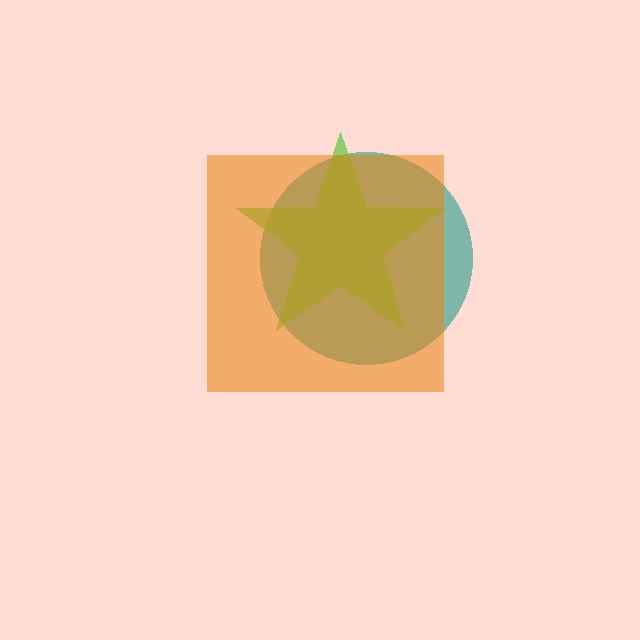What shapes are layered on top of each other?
The layered shapes are: a teal circle, a lime star, an orange square.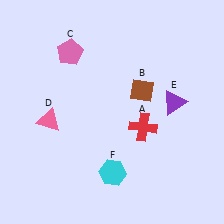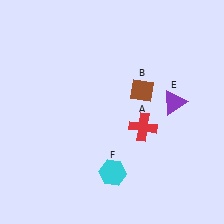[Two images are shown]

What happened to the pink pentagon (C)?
The pink pentagon (C) was removed in Image 2. It was in the top-left area of Image 1.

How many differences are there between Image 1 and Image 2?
There are 2 differences between the two images.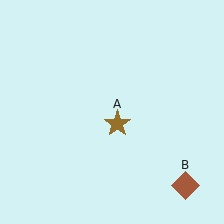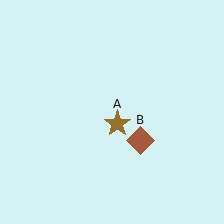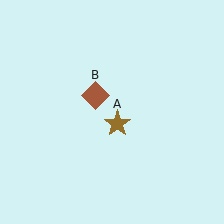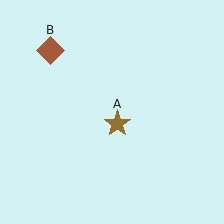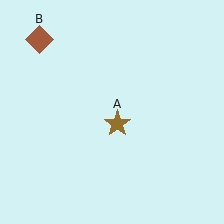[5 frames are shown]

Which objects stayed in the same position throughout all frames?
Brown star (object A) remained stationary.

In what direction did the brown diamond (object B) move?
The brown diamond (object B) moved up and to the left.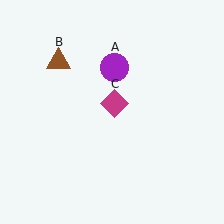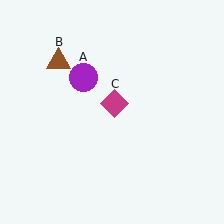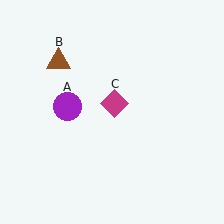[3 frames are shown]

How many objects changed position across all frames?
1 object changed position: purple circle (object A).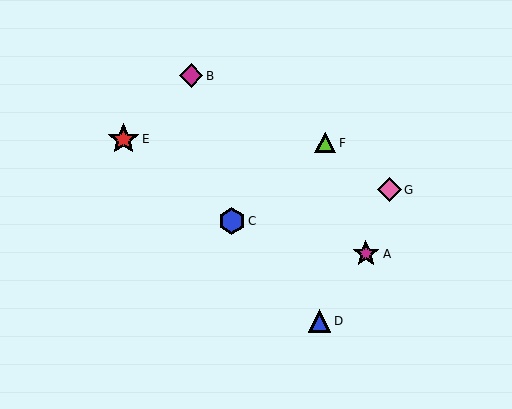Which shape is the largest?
The red star (labeled E) is the largest.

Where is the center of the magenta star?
The center of the magenta star is at (366, 254).